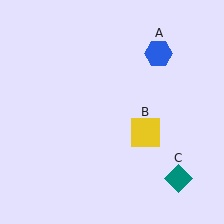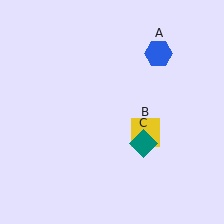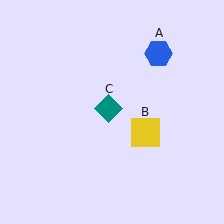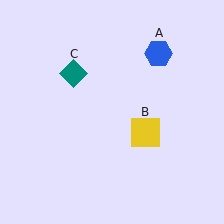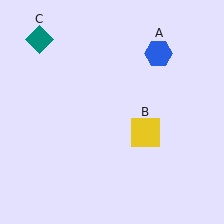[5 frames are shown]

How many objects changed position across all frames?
1 object changed position: teal diamond (object C).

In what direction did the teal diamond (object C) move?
The teal diamond (object C) moved up and to the left.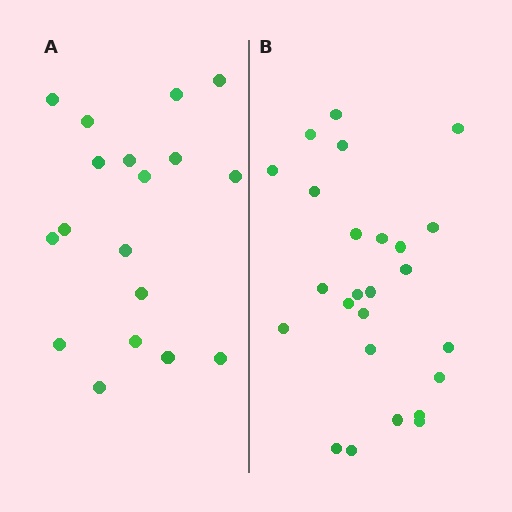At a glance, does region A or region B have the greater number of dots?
Region B (the right region) has more dots.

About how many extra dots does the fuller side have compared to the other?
Region B has roughly 8 or so more dots than region A.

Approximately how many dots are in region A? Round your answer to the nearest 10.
About 20 dots. (The exact count is 18, which rounds to 20.)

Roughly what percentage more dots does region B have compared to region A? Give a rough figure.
About 40% more.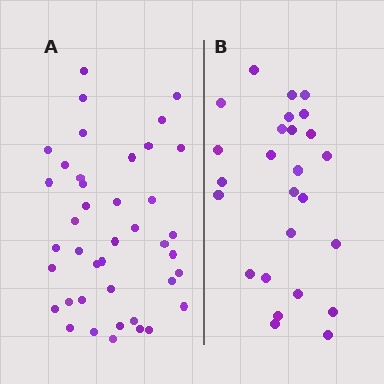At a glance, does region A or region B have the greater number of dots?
Region A (the left region) has more dots.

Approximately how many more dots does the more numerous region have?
Region A has approximately 15 more dots than region B.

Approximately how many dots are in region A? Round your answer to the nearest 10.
About 40 dots. (The exact count is 41, which rounds to 40.)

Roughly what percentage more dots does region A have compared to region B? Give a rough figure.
About 60% more.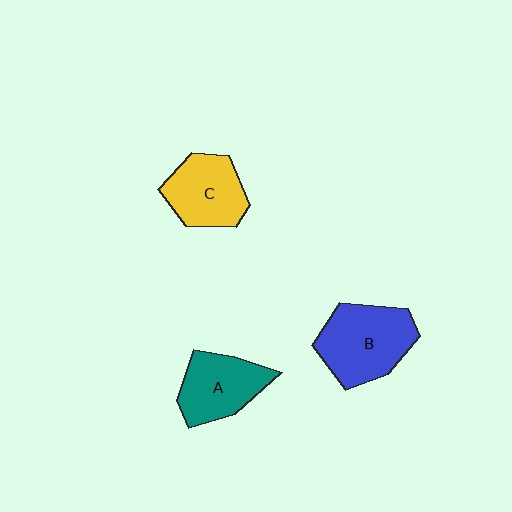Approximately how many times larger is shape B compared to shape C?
Approximately 1.3 times.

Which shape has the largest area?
Shape B (blue).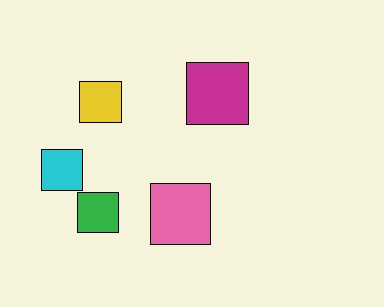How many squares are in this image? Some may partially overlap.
There are 5 squares.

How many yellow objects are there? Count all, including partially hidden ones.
There is 1 yellow object.